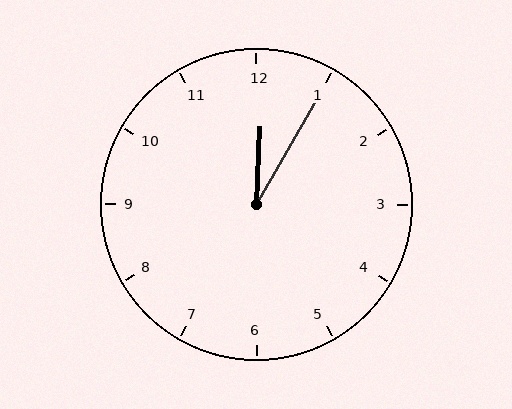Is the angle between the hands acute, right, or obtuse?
It is acute.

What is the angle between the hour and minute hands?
Approximately 28 degrees.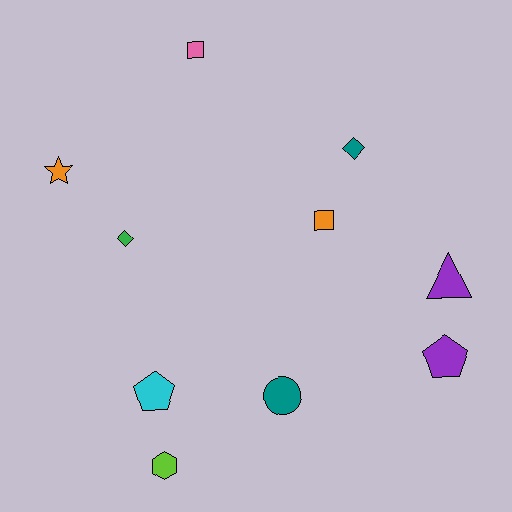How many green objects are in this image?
There is 1 green object.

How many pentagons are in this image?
There are 2 pentagons.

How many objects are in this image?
There are 10 objects.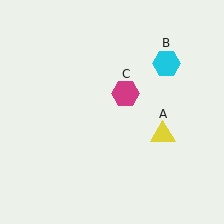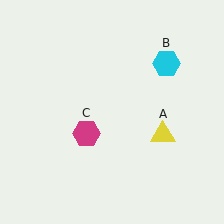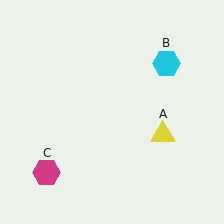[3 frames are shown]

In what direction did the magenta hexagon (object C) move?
The magenta hexagon (object C) moved down and to the left.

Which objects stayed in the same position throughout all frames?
Yellow triangle (object A) and cyan hexagon (object B) remained stationary.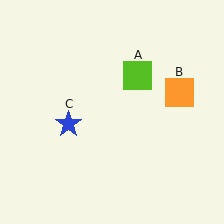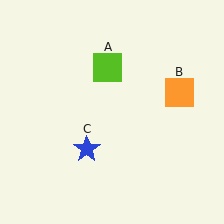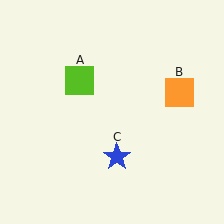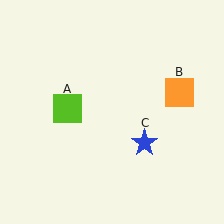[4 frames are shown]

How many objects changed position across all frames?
2 objects changed position: lime square (object A), blue star (object C).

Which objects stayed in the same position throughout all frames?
Orange square (object B) remained stationary.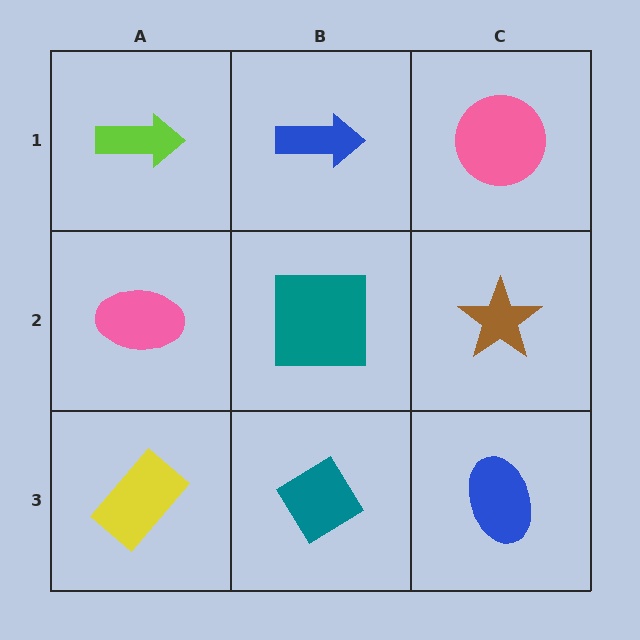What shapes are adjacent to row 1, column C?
A brown star (row 2, column C), a blue arrow (row 1, column B).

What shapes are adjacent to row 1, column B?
A teal square (row 2, column B), a lime arrow (row 1, column A), a pink circle (row 1, column C).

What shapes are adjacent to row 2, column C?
A pink circle (row 1, column C), a blue ellipse (row 3, column C), a teal square (row 2, column B).